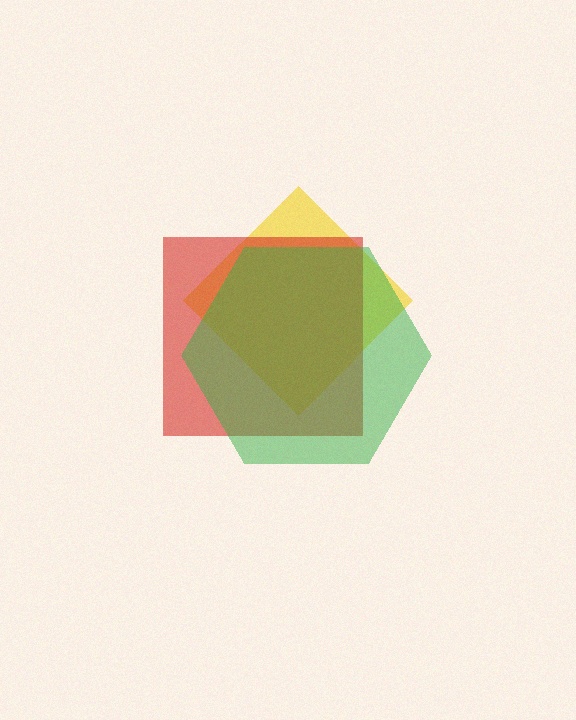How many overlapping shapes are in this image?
There are 3 overlapping shapes in the image.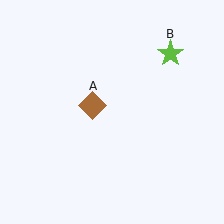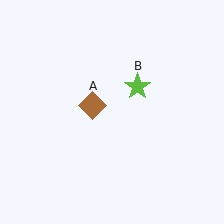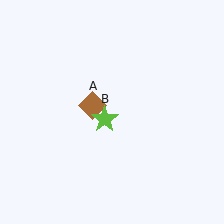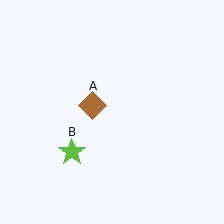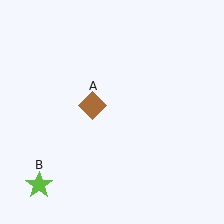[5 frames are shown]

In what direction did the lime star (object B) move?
The lime star (object B) moved down and to the left.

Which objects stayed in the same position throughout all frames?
Brown diamond (object A) remained stationary.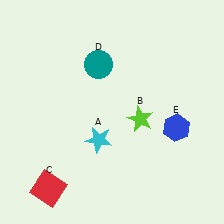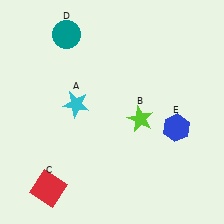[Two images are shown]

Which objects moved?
The objects that moved are: the cyan star (A), the teal circle (D).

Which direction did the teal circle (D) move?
The teal circle (D) moved left.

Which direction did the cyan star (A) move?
The cyan star (A) moved up.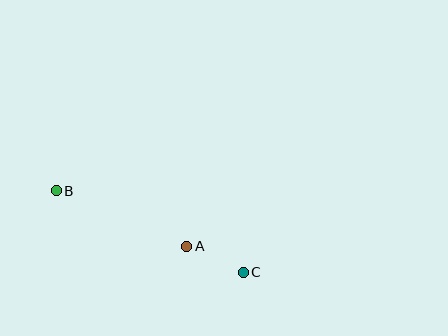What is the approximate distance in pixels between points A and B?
The distance between A and B is approximately 142 pixels.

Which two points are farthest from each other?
Points B and C are farthest from each other.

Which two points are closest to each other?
Points A and C are closest to each other.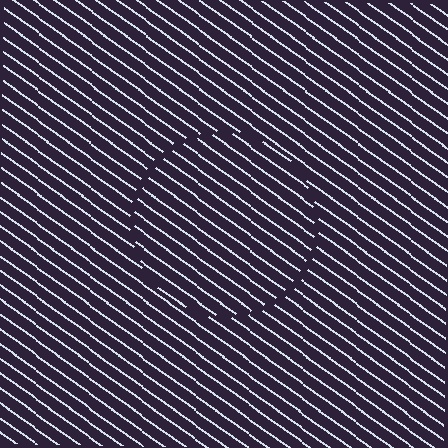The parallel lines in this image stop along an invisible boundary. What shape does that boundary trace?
An illusory circle. The interior of the shape contains the same grating, shifted by half a period — the contour is defined by the phase discontinuity where line-ends from the inner and outer gratings abut.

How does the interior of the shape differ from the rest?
The interior of the shape contains the same grating, shifted by half a period — the contour is defined by the phase discontinuity where line-ends from the inner and outer gratings abut.